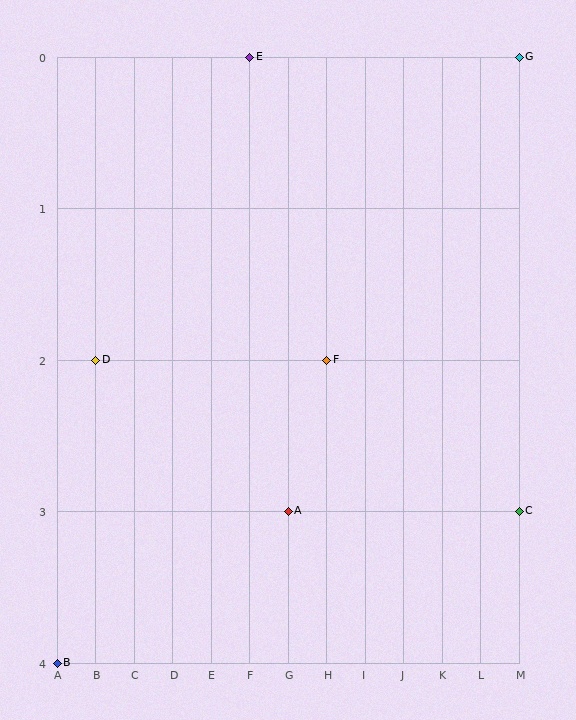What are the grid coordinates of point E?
Point E is at grid coordinates (F, 0).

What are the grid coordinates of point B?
Point B is at grid coordinates (A, 4).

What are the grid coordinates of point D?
Point D is at grid coordinates (B, 2).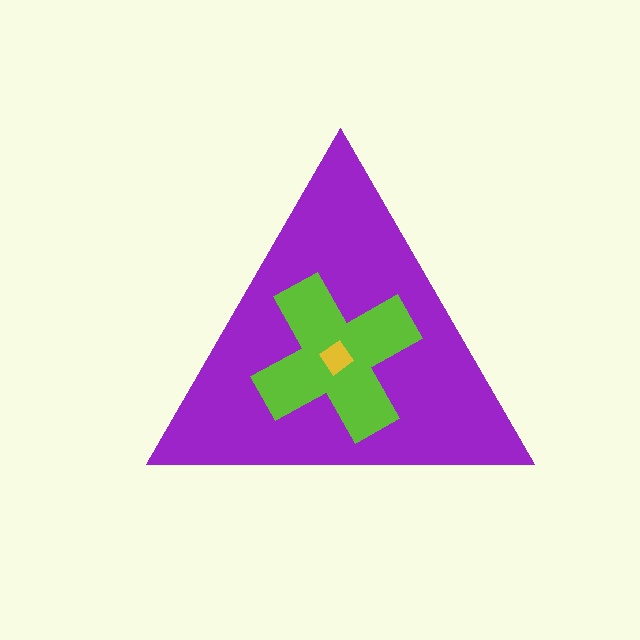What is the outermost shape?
The purple triangle.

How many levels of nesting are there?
3.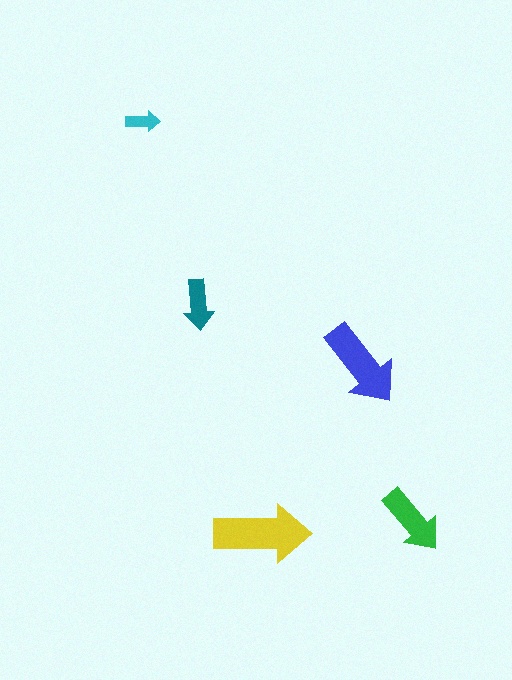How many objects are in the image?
There are 5 objects in the image.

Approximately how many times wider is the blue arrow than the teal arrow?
About 1.5 times wider.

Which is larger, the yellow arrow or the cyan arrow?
The yellow one.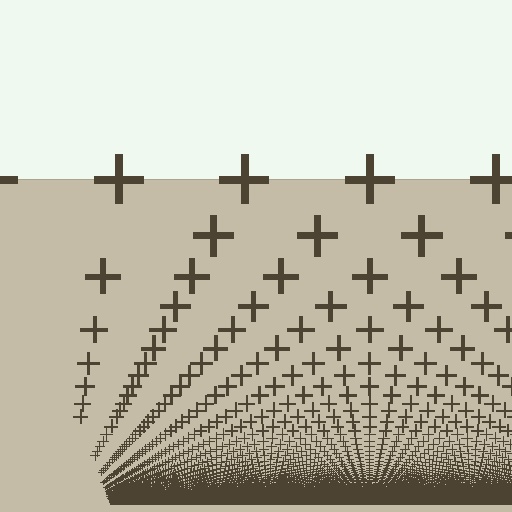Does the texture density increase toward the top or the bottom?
Density increases toward the bottom.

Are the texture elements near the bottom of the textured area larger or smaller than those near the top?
Smaller. The gradient is inverted — elements near the bottom are smaller and denser.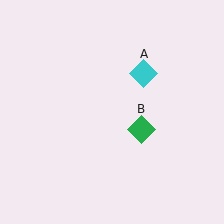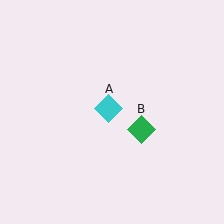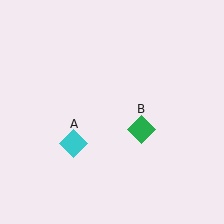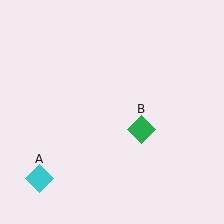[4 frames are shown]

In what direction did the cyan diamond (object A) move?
The cyan diamond (object A) moved down and to the left.